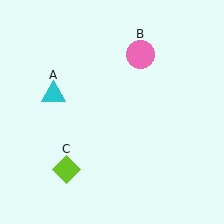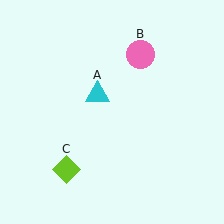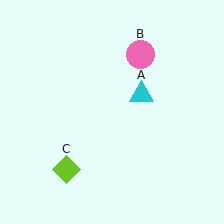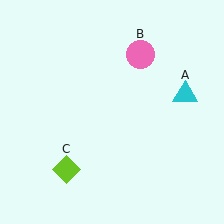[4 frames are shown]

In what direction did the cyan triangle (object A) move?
The cyan triangle (object A) moved right.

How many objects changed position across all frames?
1 object changed position: cyan triangle (object A).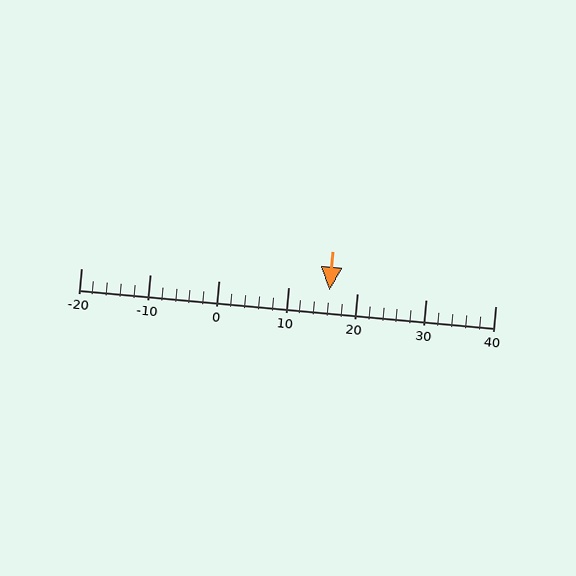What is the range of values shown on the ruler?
The ruler shows values from -20 to 40.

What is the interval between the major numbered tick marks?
The major tick marks are spaced 10 units apart.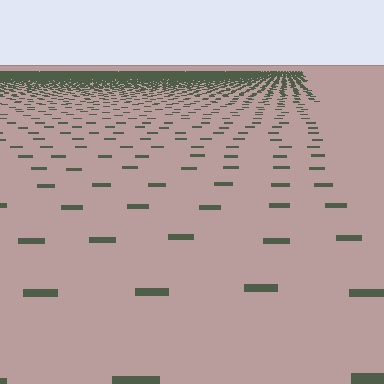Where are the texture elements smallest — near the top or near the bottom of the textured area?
Near the top.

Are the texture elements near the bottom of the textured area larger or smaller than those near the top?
Larger. Near the bottom, elements are closer to the viewer and appear at a bigger on-screen size.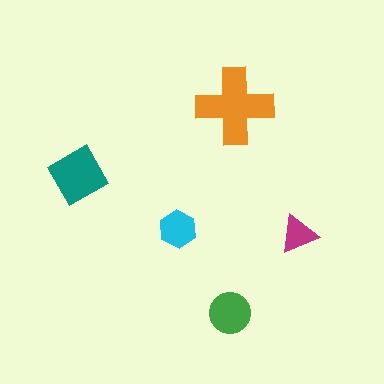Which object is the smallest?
The magenta triangle.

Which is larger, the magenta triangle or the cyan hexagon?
The cyan hexagon.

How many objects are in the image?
There are 5 objects in the image.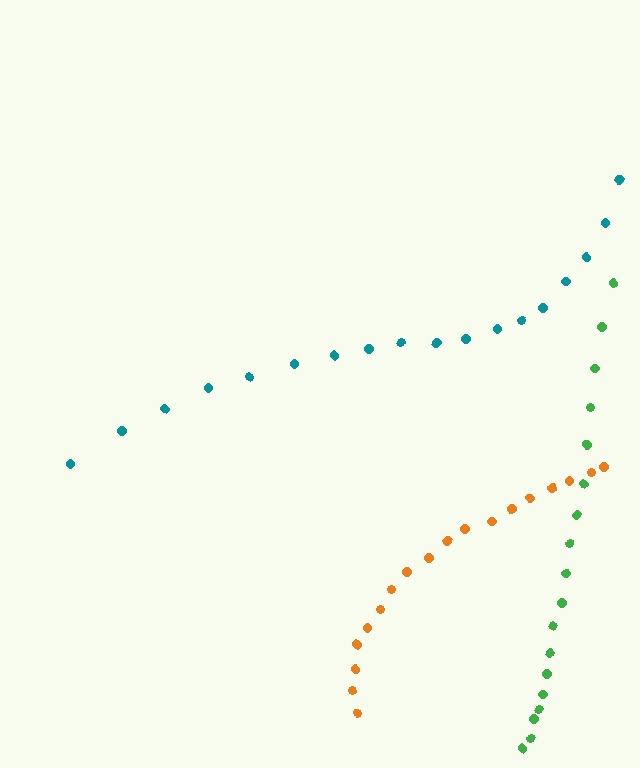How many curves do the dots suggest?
There are 3 distinct paths.